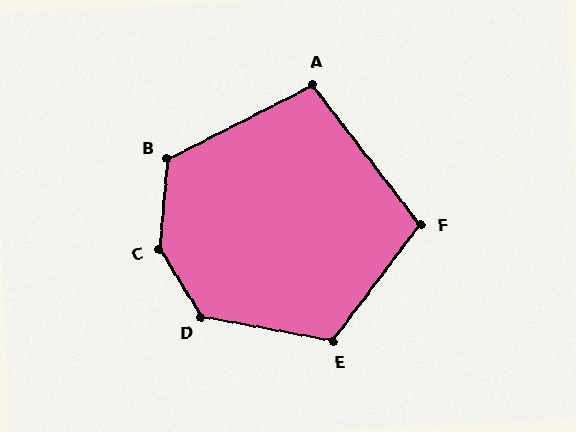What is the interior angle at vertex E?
Approximately 116 degrees (obtuse).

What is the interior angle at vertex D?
Approximately 132 degrees (obtuse).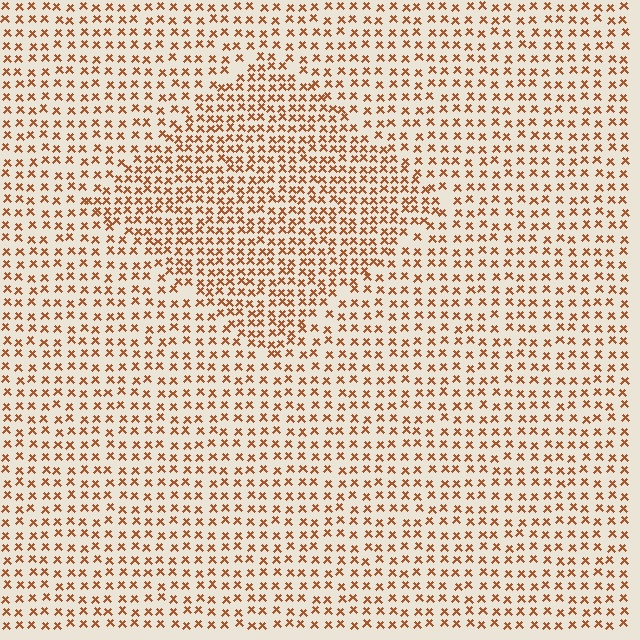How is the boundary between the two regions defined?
The boundary is defined by a change in element density (approximately 1.6x ratio). All elements are the same color, size, and shape.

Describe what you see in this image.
The image contains small brown elements arranged at two different densities. A diamond-shaped region is visible where the elements are more densely packed than the surrounding area.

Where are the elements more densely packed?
The elements are more densely packed inside the diamond boundary.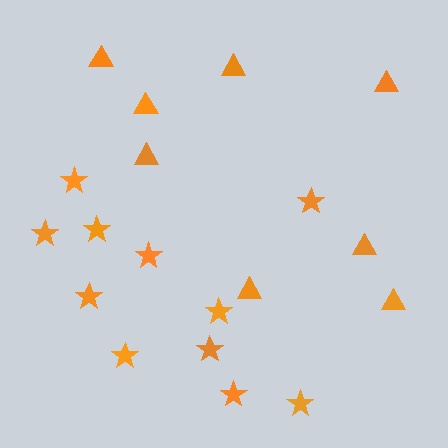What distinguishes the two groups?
There are 2 groups: one group of triangles (8) and one group of stars (11).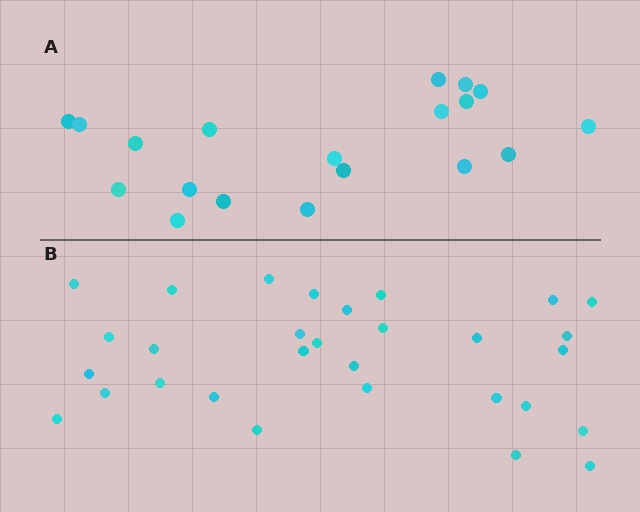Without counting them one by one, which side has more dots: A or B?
Region B (the bottom region) has more dots.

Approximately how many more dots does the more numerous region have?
Region B has roughly 12 or so more dots than region A.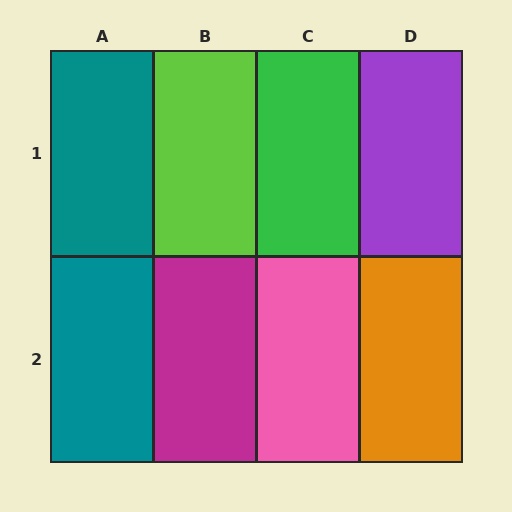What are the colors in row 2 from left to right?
Teal, magenta, pink, orange.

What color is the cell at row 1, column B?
Lime.